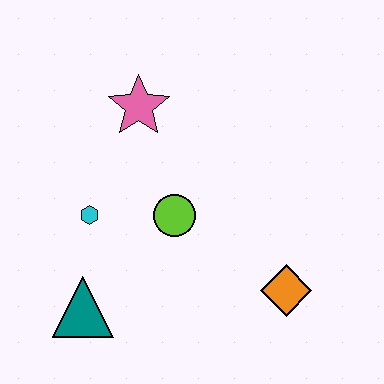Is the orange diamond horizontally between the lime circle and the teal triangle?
No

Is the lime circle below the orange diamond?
No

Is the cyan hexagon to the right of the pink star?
No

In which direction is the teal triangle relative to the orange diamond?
The teal triangle is to the left of the orange diamond.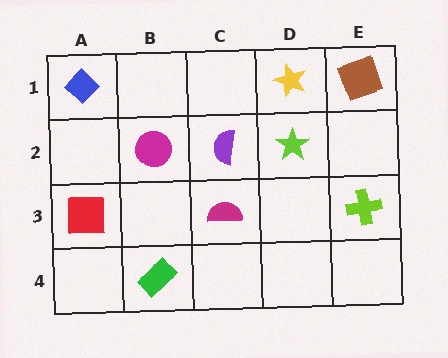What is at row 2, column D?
A lime star.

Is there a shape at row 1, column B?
No, that cell is empty.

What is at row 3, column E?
A lime cross.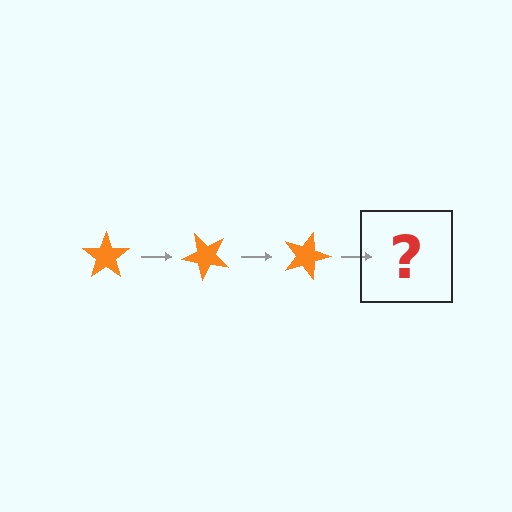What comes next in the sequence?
The next element should be an orange star rotated 135 degrees.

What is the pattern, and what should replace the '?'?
The pattern is that the star rotates 45 degrees each step. The '?' should be an orange star rotated 135 degrees.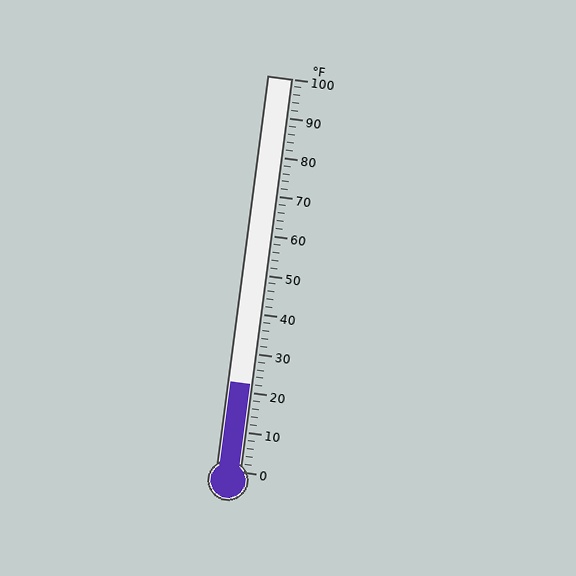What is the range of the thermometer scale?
The thermometer scale ranges from 0°F to 100°F.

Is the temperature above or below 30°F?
The temperature is below 30°F.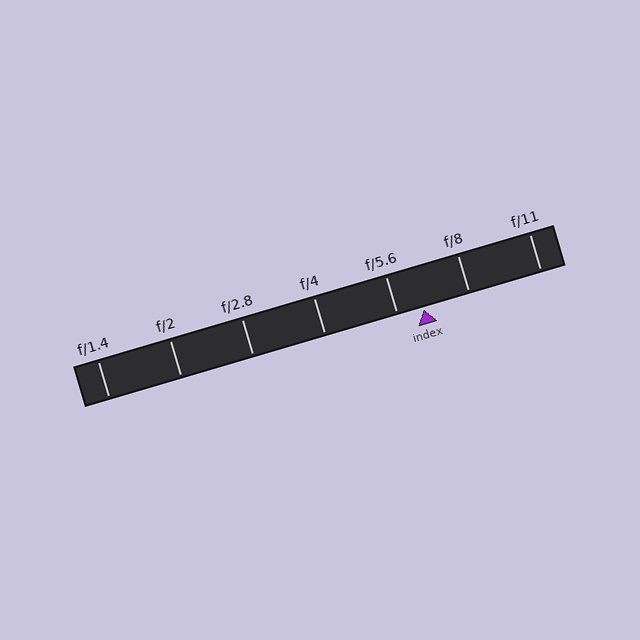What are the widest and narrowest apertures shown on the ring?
The widest aperture shown is f/1.4 and the narrowest is f/11.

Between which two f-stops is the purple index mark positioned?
The index mark is between f/5.6 and f/8.